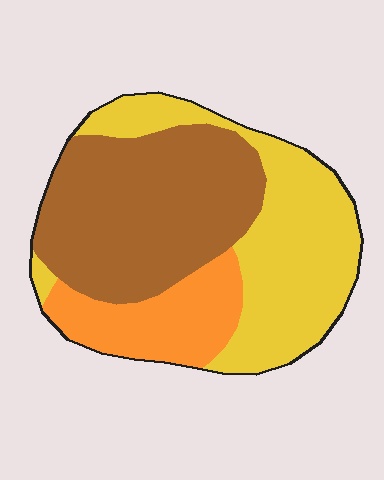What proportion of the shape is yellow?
Yellow covers around 40% of the shape.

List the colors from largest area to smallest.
From largest to smallest: brown, yellow, orange.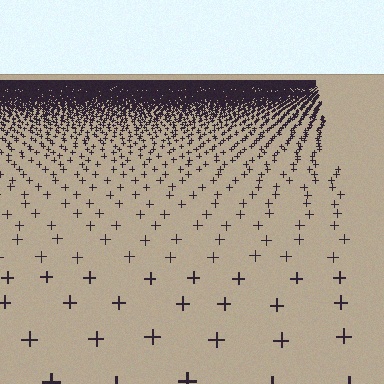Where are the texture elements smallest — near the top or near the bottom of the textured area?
Near the top.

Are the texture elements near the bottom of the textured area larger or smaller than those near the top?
Larger. Near the bottom, elements are closer to the viewer and appear at a bigger on-screen size.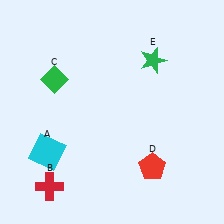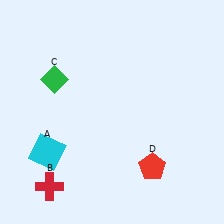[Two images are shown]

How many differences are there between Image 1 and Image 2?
There is 1 difference between the two images.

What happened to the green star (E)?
The green star (E) was removed in Image 2. It was in the top-right area of Image 1.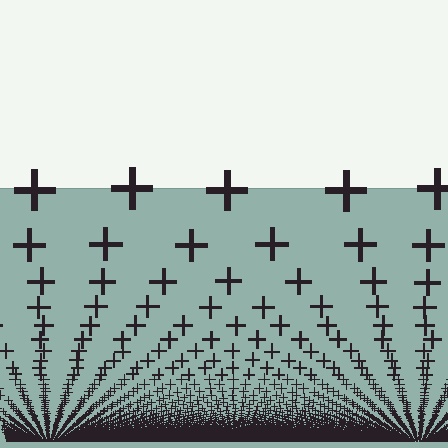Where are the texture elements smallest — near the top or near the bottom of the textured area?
Near the bottom.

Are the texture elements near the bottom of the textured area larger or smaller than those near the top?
Smaller. The gradient is inverted — elements near the bottom are smaller and denser.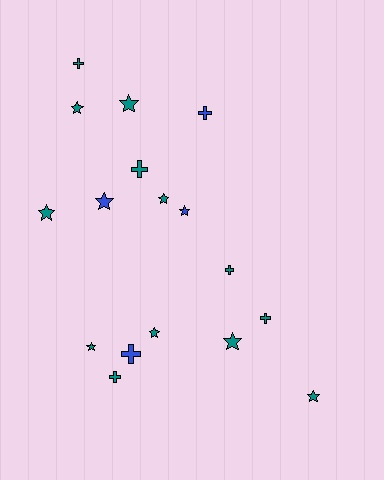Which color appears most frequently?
Teal, with 13 objects.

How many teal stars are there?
There are 8 teal stars.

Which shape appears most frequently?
Star, with 10 objects.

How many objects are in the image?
There are 17 objects.